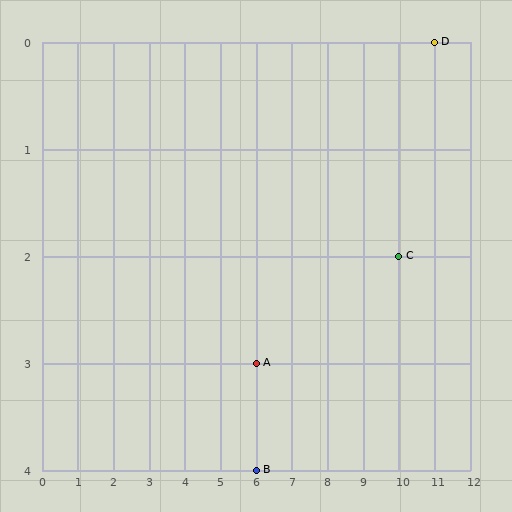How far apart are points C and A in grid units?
Points C and A are 4 columns and 1 row apart (about 4.1 grid units diagonally).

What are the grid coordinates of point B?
Point B is at grid coordinates (6, 4).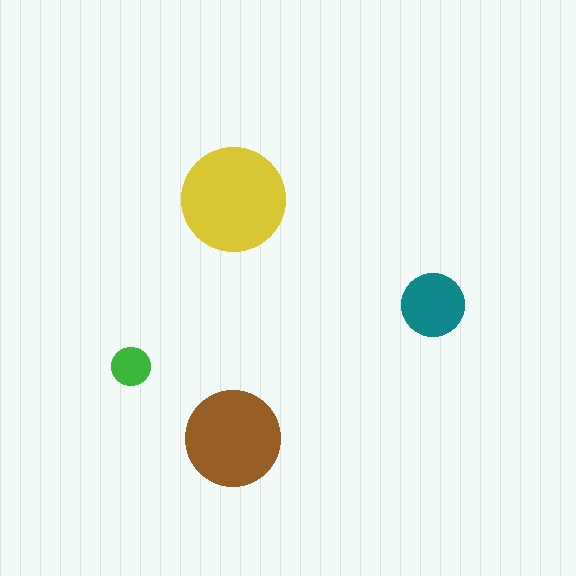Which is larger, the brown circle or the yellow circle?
The yellow one.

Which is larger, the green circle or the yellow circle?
The yellow one.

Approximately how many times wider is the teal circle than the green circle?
About 1.5 times wider.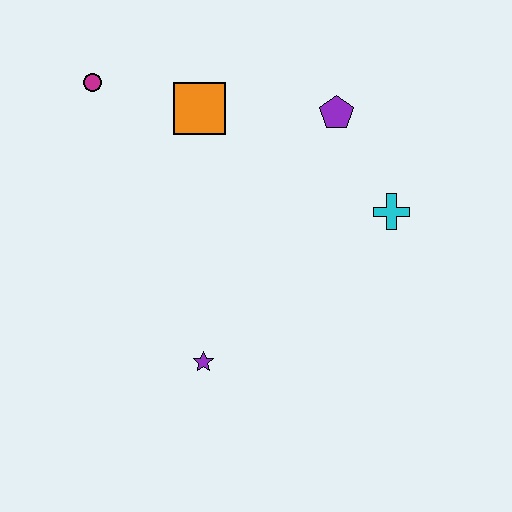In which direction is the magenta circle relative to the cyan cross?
The magenta circle is to the left of the cyan cross.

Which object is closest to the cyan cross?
The purple pentagon is closest to the cyan cross.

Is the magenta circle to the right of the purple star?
No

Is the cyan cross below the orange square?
Yes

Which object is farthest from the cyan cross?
The magenta circle is farthest from the cyan cross.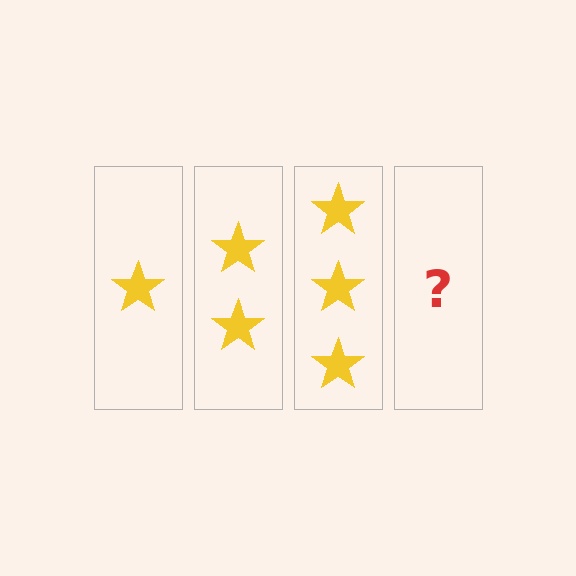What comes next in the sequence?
The next element should be 4 stars.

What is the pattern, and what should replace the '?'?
The pattern is that each step adds one more star. The '?' should be 4 stars.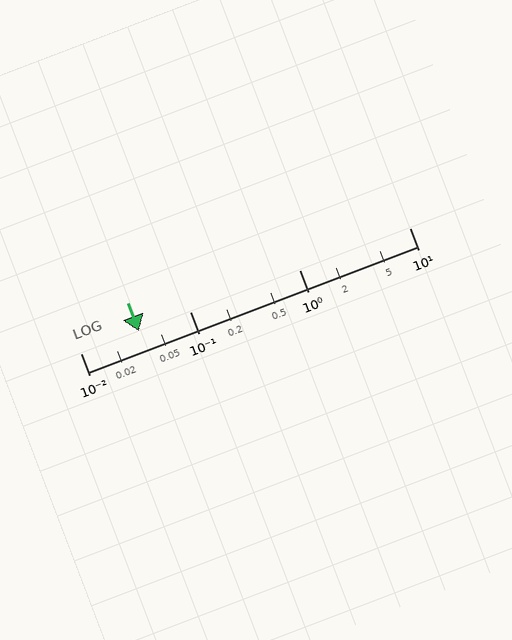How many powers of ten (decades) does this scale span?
The scale spans 3 decades, from 0.01 to 10.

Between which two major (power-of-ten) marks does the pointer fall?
The pointer is between 0.01 and 0.1.